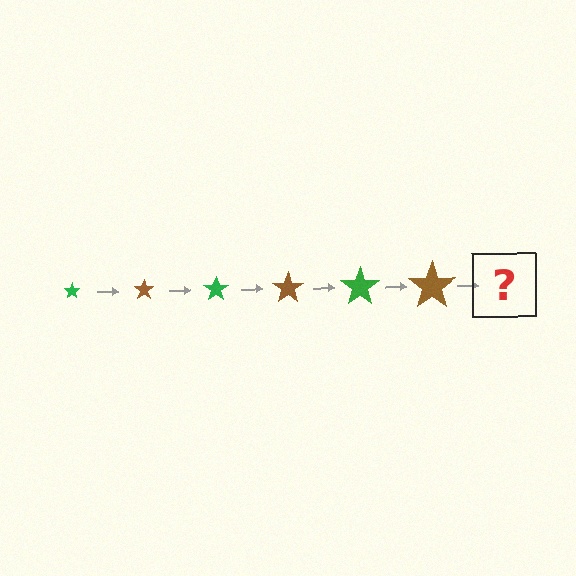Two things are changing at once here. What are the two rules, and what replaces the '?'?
The two rules are that the star grows larger each step and the color cycles through green and brown. The '?' should be a green star, larger than the previous one.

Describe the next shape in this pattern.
It should be a green star, larger than the previous one.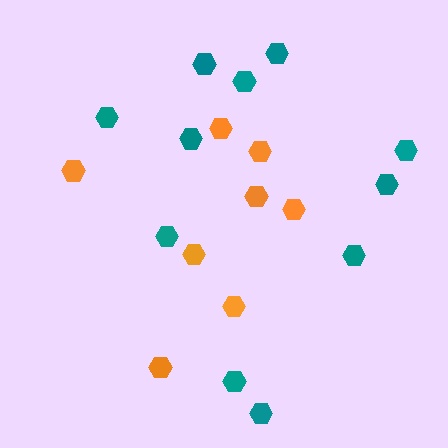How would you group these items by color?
There are 2 groups: one group of orange hexagons (8) and one group of teal hexagons (11).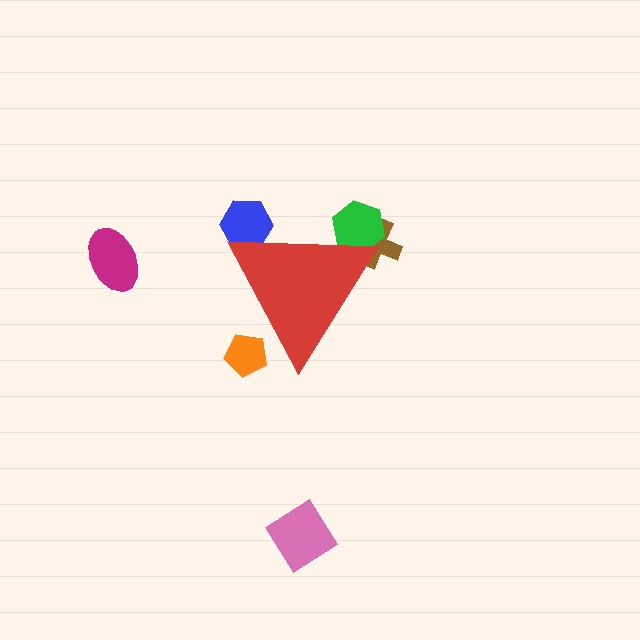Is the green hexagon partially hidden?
Yes, the green hexagon is partially hidden behind the red triangle.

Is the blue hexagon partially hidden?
Yes, the blue hexagon is partially hidden behind the red triangle.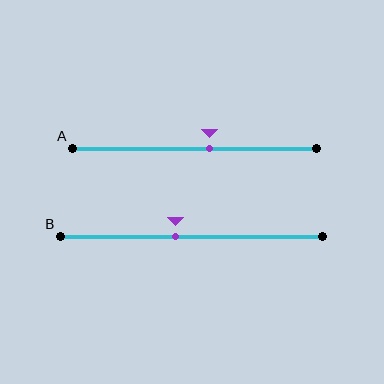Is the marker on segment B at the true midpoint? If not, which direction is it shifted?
No, the marker on segment B is shifted to the left by about 6% of the segment length.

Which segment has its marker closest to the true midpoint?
Segment B has its marker closest to the true midpoint.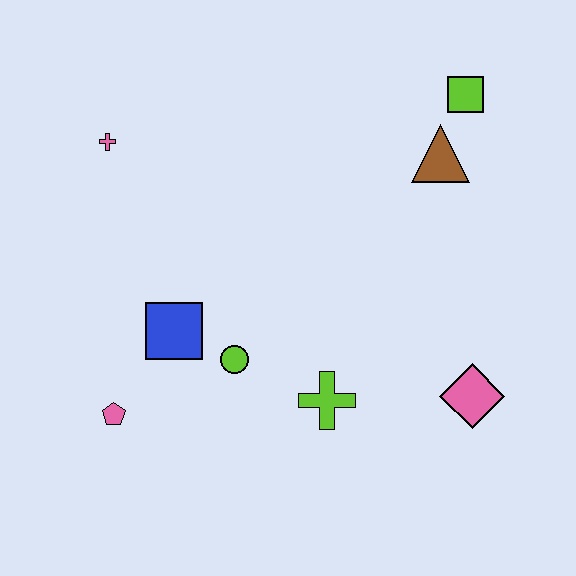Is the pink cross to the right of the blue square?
No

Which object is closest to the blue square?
The lime circle is closest to the blue square.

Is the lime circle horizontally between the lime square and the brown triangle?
No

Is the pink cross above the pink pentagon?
Yes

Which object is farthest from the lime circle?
The lime square is farthest from the lime circle.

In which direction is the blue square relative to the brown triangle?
The blue square is to the left of the brown triangle.